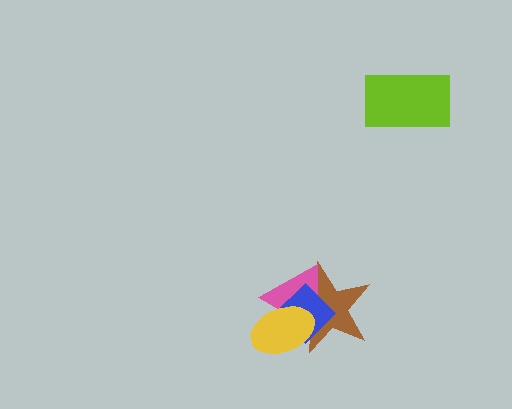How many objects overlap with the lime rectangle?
0 objects overlap with the lime rectangle.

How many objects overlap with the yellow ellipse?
3 objects overlap with the yellow ellipse.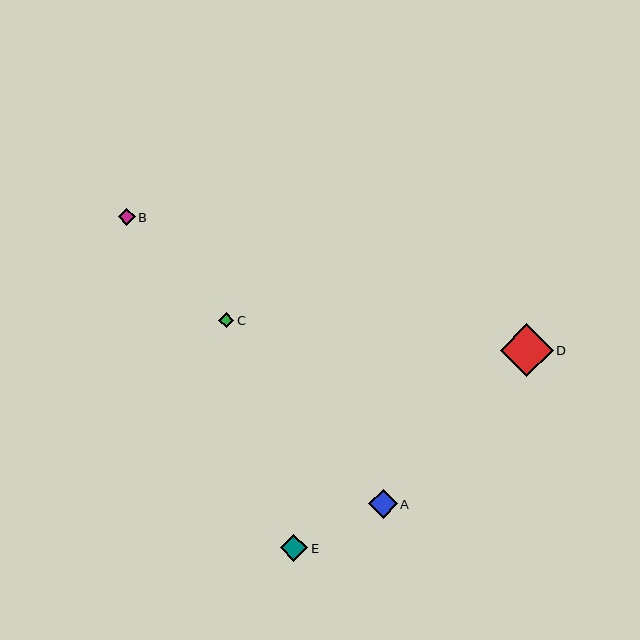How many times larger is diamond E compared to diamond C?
Diamond E is approximately 1.8 times the size of diamond C.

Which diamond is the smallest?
Diamond C is the smallest with a size of approximately 15 pixels.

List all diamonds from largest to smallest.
From largest to smallest: D, A, E, B, C.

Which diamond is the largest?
Diamond D is the largest with a size of approximately 53 pixels.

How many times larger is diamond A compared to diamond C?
Diamond A is approximately 1.9 times the size of diamond C.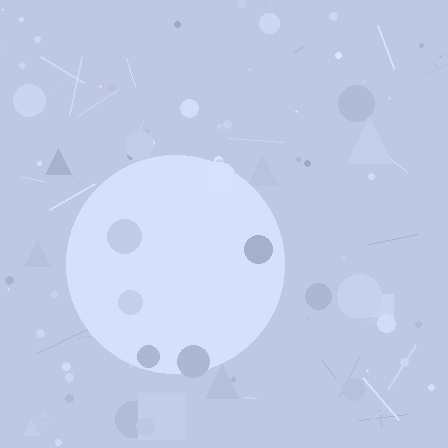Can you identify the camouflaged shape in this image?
The camouflaged shape is a circle.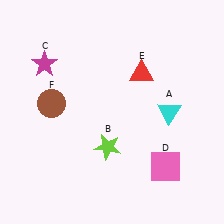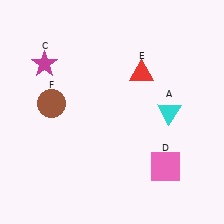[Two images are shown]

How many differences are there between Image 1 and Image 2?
There is 1 difference between the two images.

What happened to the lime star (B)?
The lime star (B) was removed in Image 2. It was in the bottom-left area of Image 1.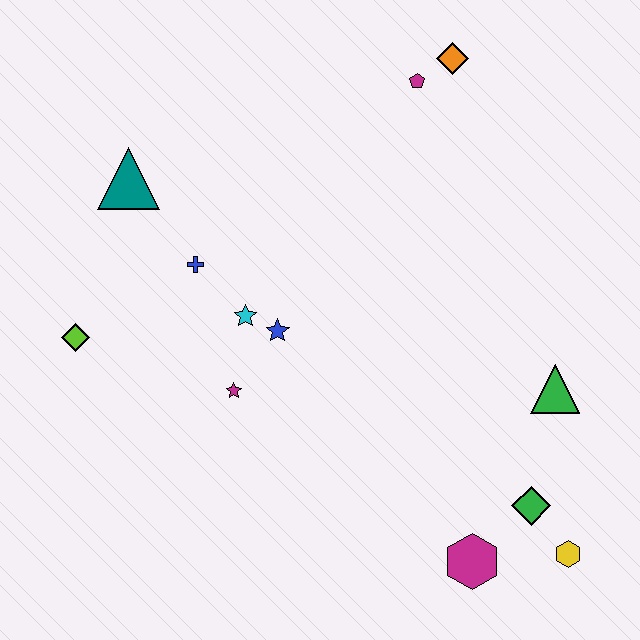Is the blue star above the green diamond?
Yes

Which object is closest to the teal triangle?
The blue cross is closest to the teal triangle.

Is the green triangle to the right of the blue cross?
Yes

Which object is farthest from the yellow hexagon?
The teal triangle is farthest from the yellow hexagon.